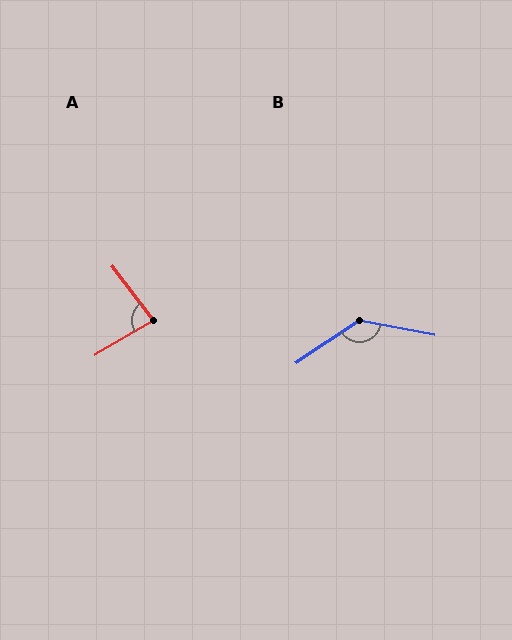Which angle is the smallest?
A, at approximately 83 degrees.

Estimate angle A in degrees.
Approximately 83 degrees.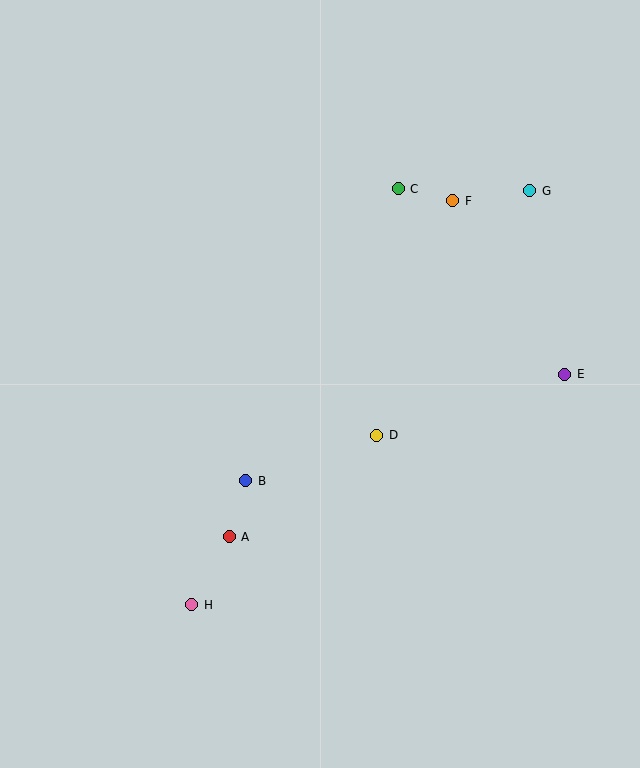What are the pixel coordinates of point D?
Point D is at (377, 435).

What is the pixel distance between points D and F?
The distance between D and F is 247 pixels.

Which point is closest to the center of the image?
Point D at (377, 435) is closest to the center.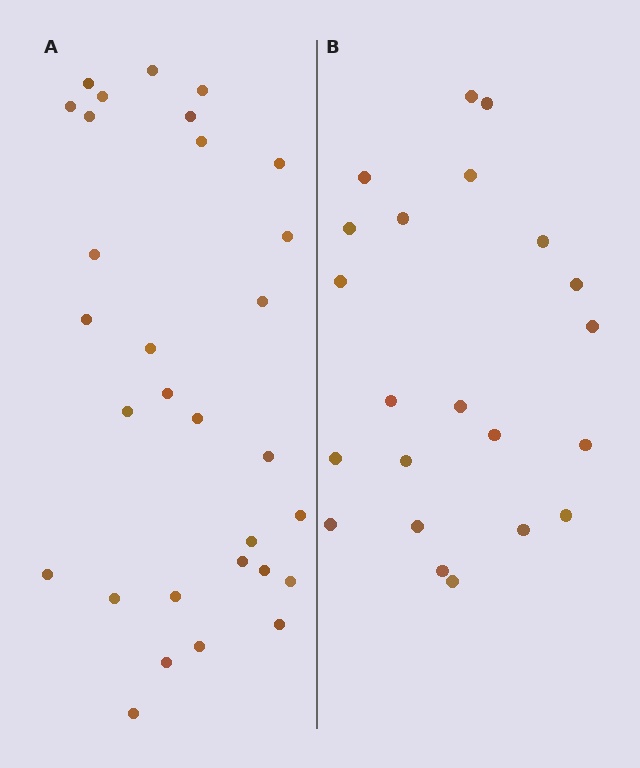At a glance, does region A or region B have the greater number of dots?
Region A (the left region) has more dots.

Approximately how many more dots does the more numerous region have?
Region A has roughly 8 or so more dots than region B.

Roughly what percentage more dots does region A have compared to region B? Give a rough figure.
About 35% more.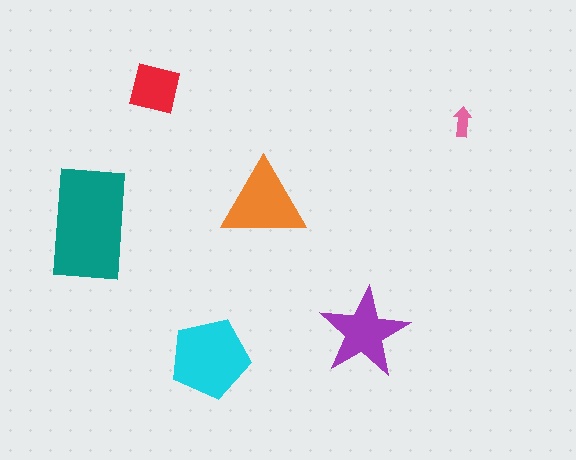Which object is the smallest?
The pink arrow.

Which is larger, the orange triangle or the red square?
The orange triangle.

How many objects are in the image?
There are 6 objects in the image.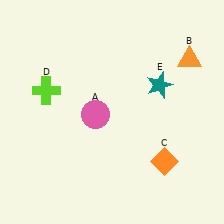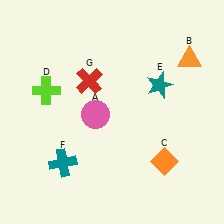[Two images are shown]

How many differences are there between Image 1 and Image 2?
There are 2 differences between the two images.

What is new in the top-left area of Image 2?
A red cross (G) was added in the top-left area of Image 2.